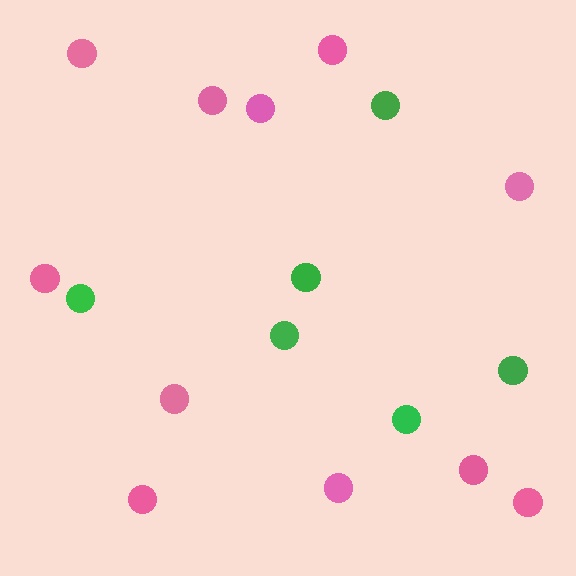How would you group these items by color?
There are 2 groups: one group of pink circles (11) and one group of green circles (6).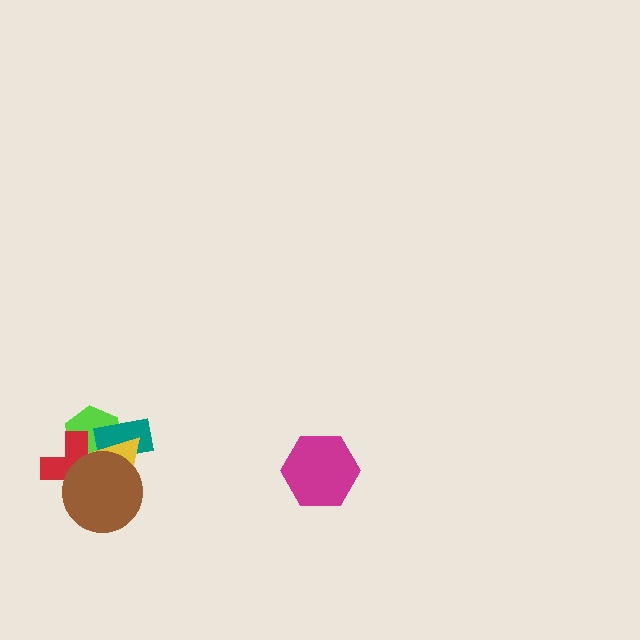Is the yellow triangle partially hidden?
Yes, it is partially covered by another shape.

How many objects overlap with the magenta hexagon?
0 objects overlap with the magenta hexagon.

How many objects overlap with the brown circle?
4 objects overlap with the brown circle.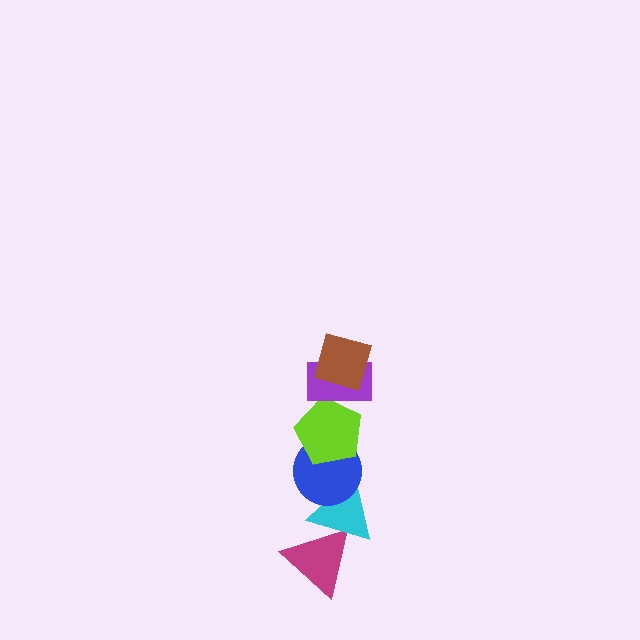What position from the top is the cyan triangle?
The cyan triangle is 5th from the top.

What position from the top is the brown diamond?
The brown diamond is 1st from the top.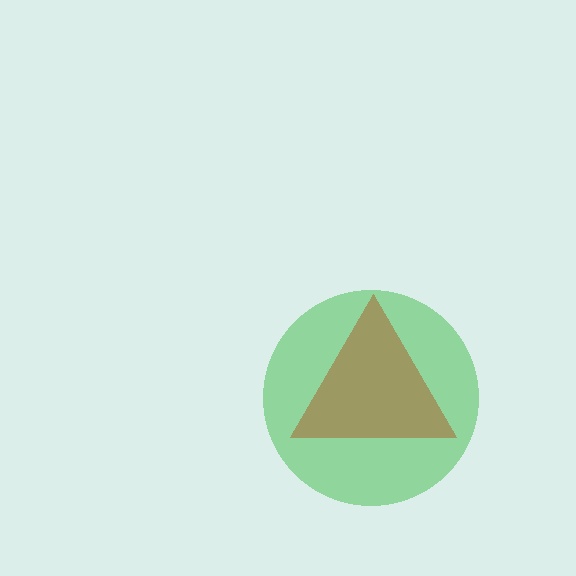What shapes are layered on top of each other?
The layered shapes are: a green circle, a brown triangle.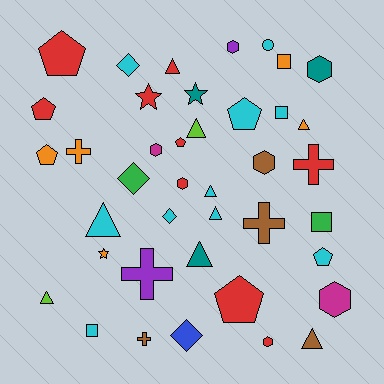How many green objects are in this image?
There are 2 green objects.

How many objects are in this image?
There are 40 objects.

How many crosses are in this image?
There are 5 crosses.